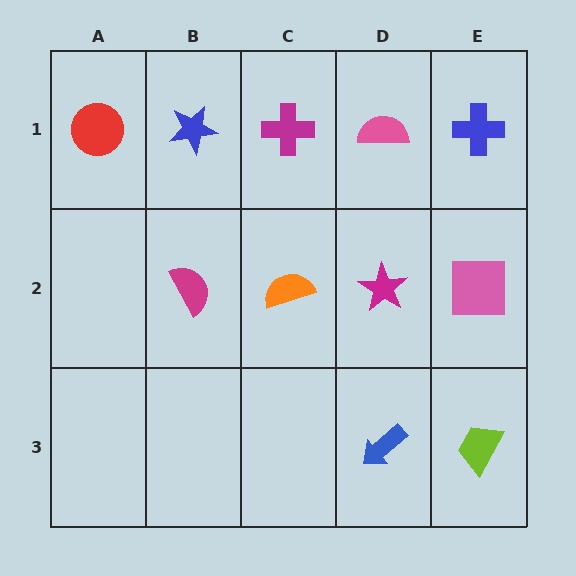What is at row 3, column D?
A blue arrow.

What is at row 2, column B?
A magenta semicircle.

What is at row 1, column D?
A pink semicircle.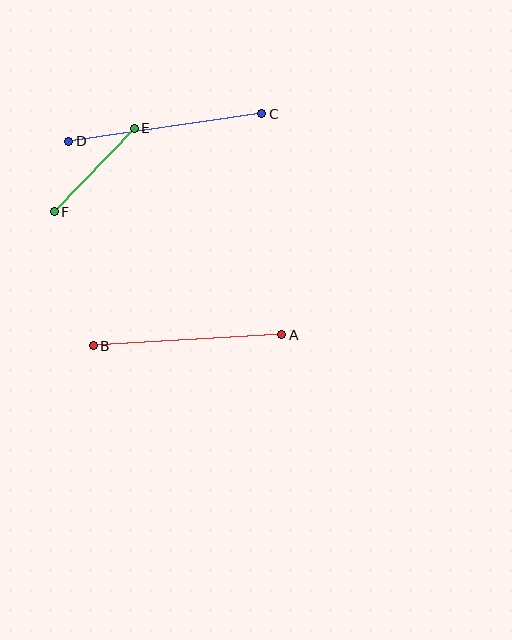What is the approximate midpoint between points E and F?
The midpoint is at approximately (94, 170) pixels.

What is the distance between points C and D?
The distance is approximately 195 pixels.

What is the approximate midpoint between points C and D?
The midpoint is at approximately (165, 128) pixels.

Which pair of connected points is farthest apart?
Points C and D are farthest apart.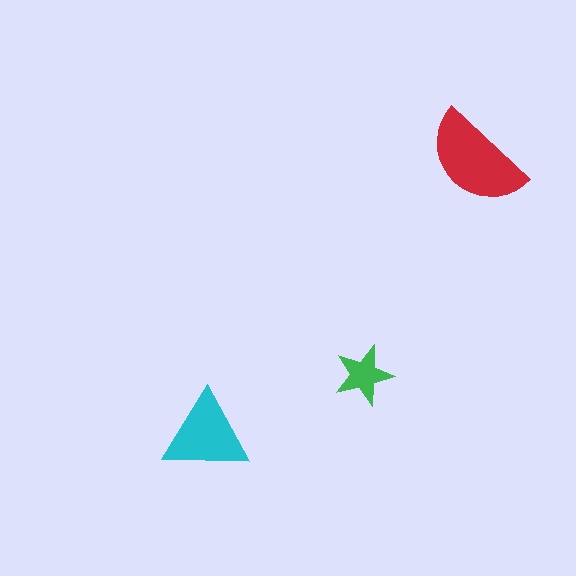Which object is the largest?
The red semicircle.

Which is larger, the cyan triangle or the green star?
The cyan triangle.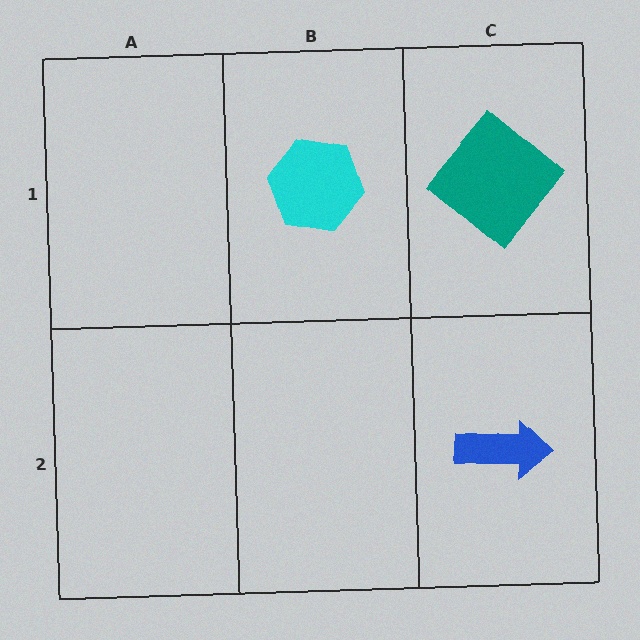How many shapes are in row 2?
1 shape.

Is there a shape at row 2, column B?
No, that cell is empty.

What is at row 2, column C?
A blue arrow.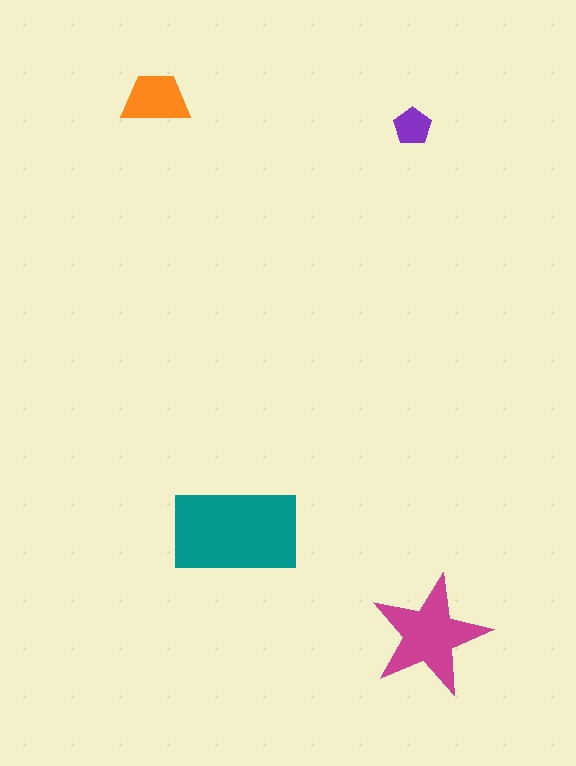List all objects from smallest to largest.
The purple pentagon, the orange trapezoid, the magenta star, the teal rectangle.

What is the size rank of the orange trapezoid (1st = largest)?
3rd.